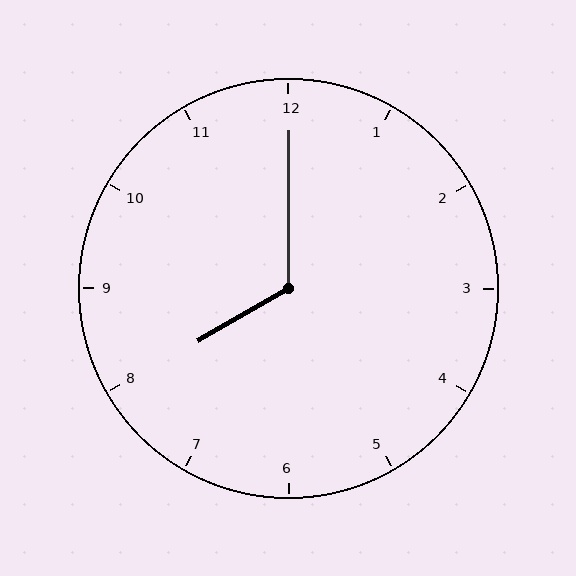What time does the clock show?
8:00.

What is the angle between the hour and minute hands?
Approximately 120 degrees.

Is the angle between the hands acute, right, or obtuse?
It is obtuse.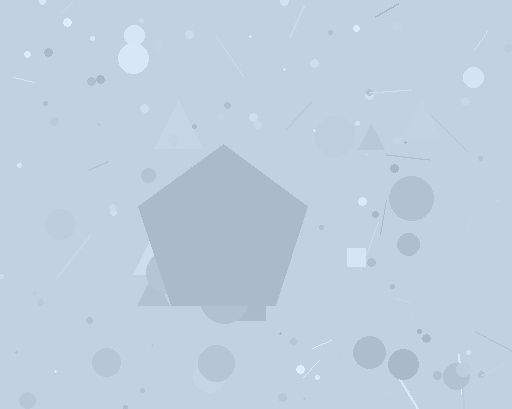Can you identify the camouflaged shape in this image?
The camouflaged shape is a pentagon.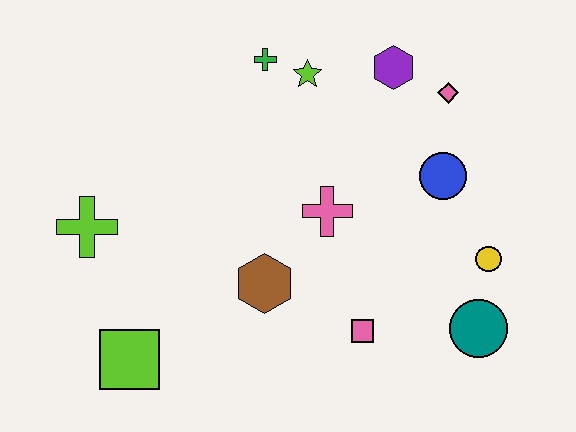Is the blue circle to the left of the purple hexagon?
No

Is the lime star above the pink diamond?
Yes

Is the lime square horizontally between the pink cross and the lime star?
No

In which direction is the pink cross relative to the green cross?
The pink cross is below the green cross.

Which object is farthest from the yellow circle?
The lime cross is farthest from the yellow circle.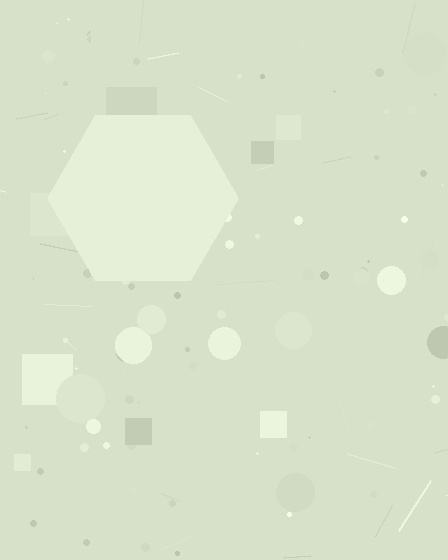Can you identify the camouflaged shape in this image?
The camouflaged shape is a hexagon.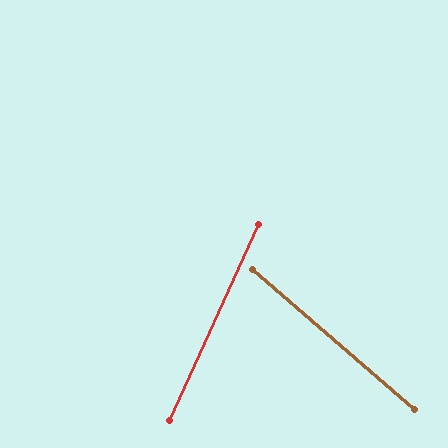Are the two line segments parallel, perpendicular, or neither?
Neither parallel nor perpendicular — they differ by about 74°.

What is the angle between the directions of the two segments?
Approximately 74 degrees.